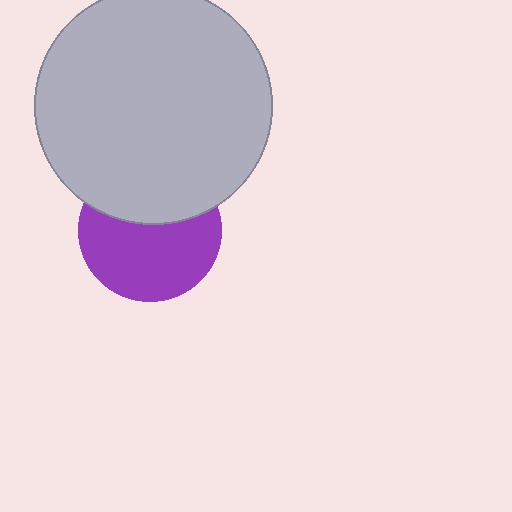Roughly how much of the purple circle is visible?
About half of it is visible (roughly 61%).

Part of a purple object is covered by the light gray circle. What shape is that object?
It is a circle.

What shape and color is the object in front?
The object in front is a light gray circle.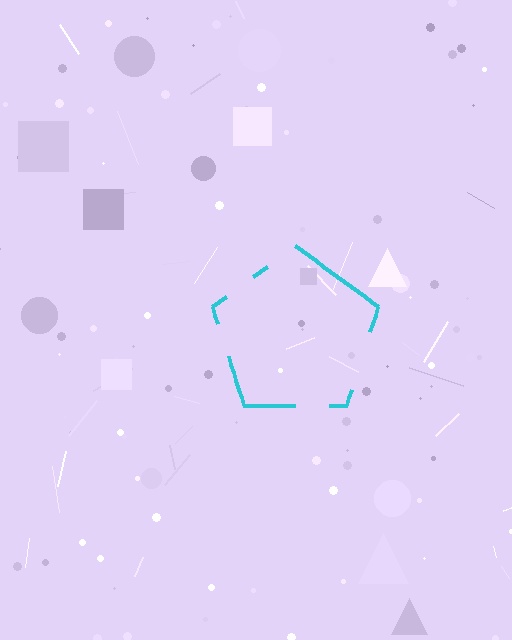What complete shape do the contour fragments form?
The contour fragments form a pentagon.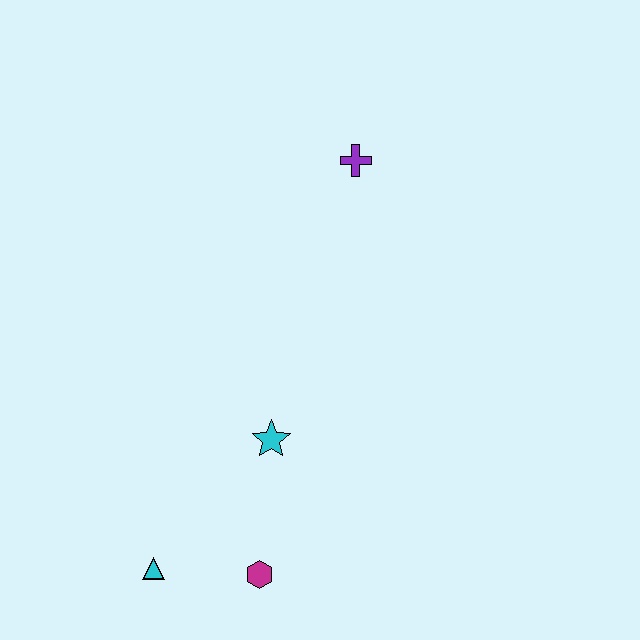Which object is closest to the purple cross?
The cyan star is closest to the purple cross.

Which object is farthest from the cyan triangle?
The purple cross is farthest from the cyan triangle.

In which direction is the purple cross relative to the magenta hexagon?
The purple cross is above the magenta hexagon.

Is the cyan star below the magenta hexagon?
No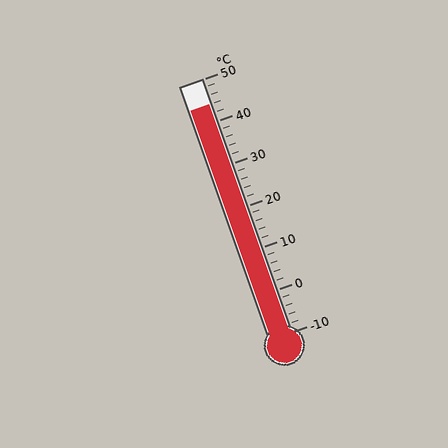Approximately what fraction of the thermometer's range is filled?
The thermometer is filled to approximately 90% of its range.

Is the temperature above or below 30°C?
The temperature is above 30°C.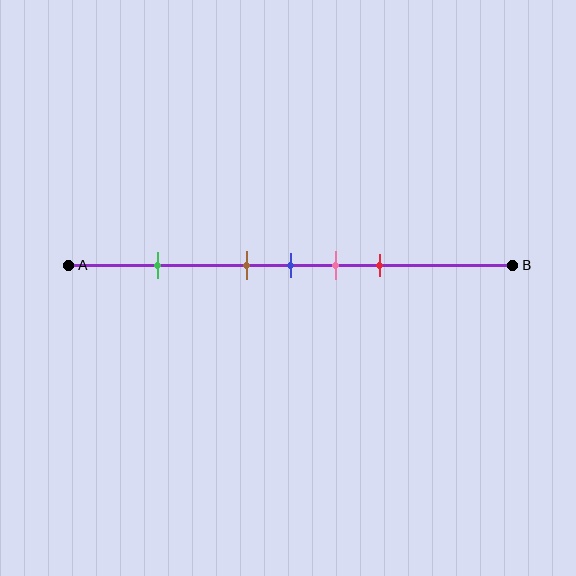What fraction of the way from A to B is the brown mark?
The brown mark is approximately 40% (0.4) of the way from A to B.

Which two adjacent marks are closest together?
The brown and blue marks are the closest adjacent pair.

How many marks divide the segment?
There are 5 marks dividing the segment.